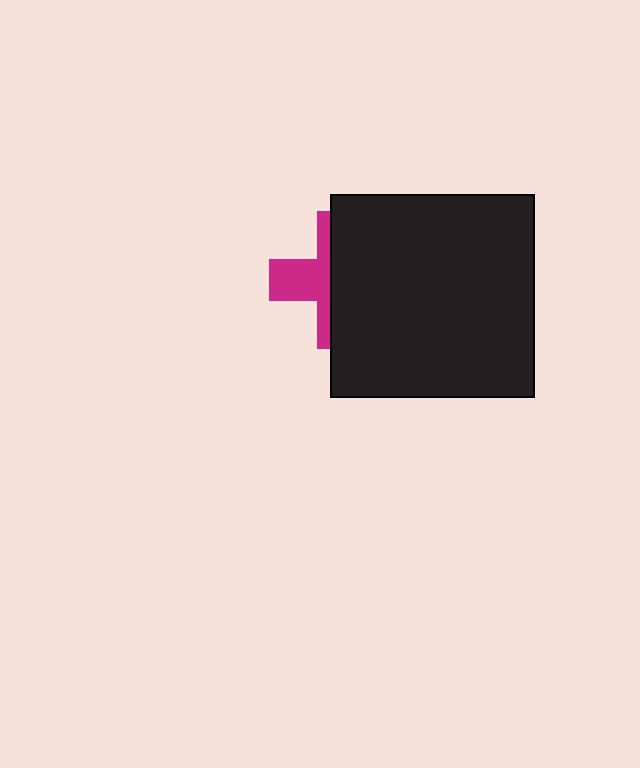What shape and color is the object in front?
The object in front is a black square.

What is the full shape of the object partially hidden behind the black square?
The partially hidden object is a magenta cross.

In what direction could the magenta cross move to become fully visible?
The magenta cross could move left. That would shift it out from behind the black square entirely.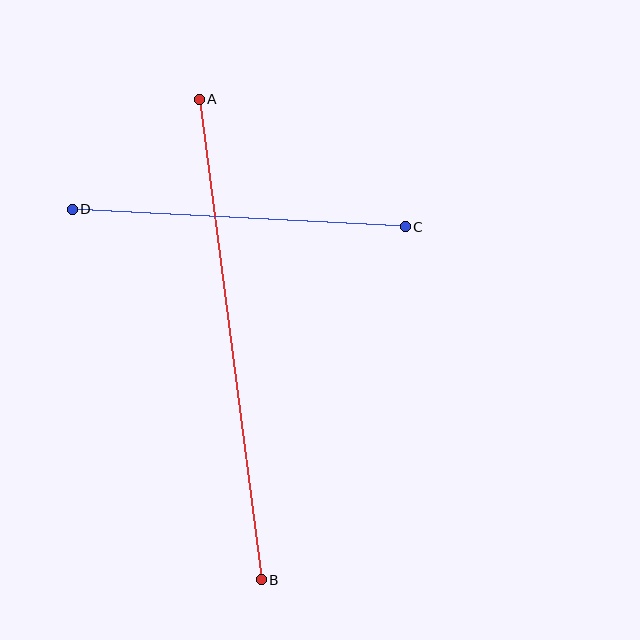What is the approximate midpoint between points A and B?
The midpoint is at approximately (230, 340) pixels.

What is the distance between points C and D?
The distance is approximately 333 pixels.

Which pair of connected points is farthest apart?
Points A and B are farthest apart.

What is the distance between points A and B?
The distance is approximately 485 pixels.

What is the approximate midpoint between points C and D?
The midpoint is at approximately (239, 218) pixels.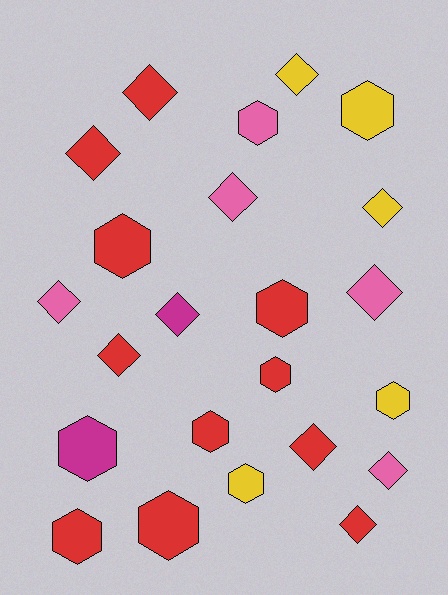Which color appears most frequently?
Red, with 11 objects.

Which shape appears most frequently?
Diamond, with 12 objects.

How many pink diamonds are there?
There are 4 pink diamonds.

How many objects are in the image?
There are 23 objects.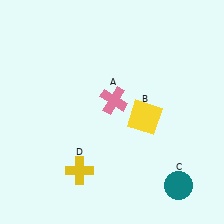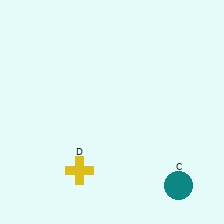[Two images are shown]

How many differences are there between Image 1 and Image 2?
There are 2 differences between the two images.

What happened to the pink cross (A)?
The pink cross (A) was removed in Image 2. It was in the top-right area of Image 1.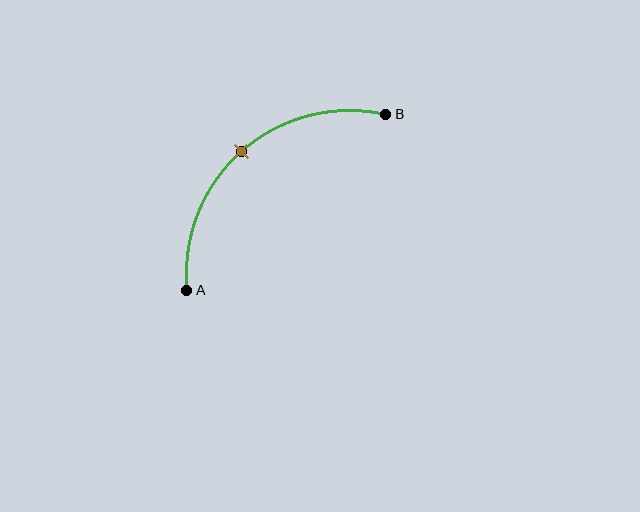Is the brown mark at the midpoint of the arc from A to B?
Yes. The brown mark lies on the arc at equal arc-length from both A and B — it is the arc midpoint.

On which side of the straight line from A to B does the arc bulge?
The arc bulges above and to the left of the straight line connecting A and B.